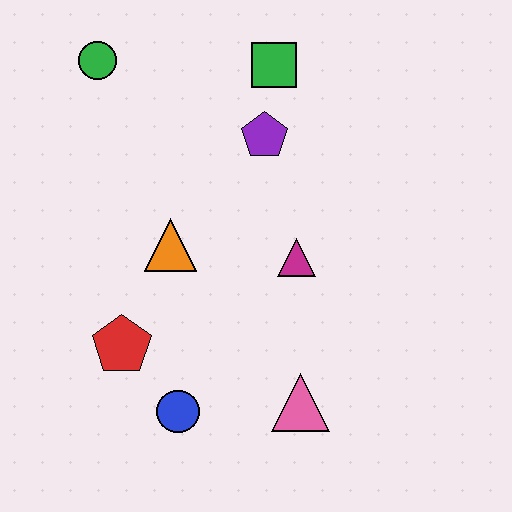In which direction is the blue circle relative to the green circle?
The blue circle is below the green circle.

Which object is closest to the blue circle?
The red pentagon is closest to the blue circle.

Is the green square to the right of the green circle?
Yes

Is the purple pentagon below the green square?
Yes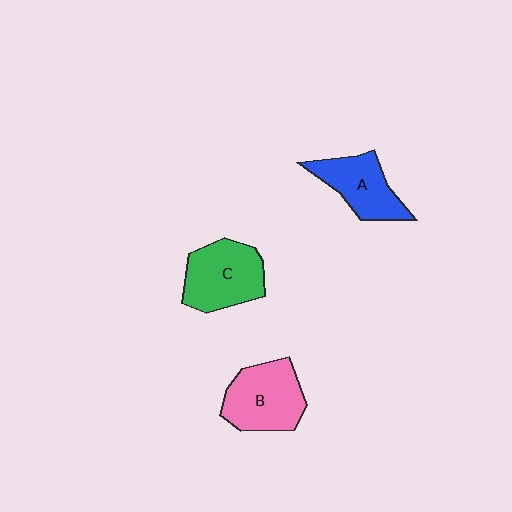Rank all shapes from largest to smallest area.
From largest to smallest: B (pink), C (green), A (blue).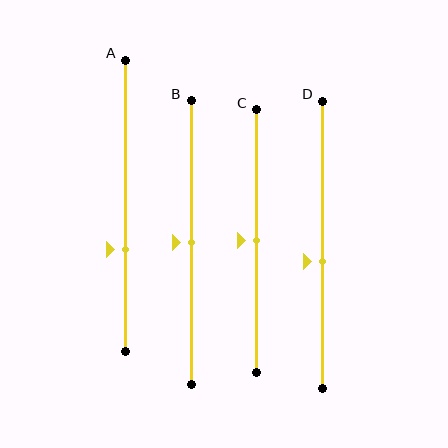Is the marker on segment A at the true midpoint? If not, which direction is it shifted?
No, the marker on segment A is shifted downward by about 15% of the segment length.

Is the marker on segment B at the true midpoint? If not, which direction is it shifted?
Yes, the marker on segment B is at the true midpoint.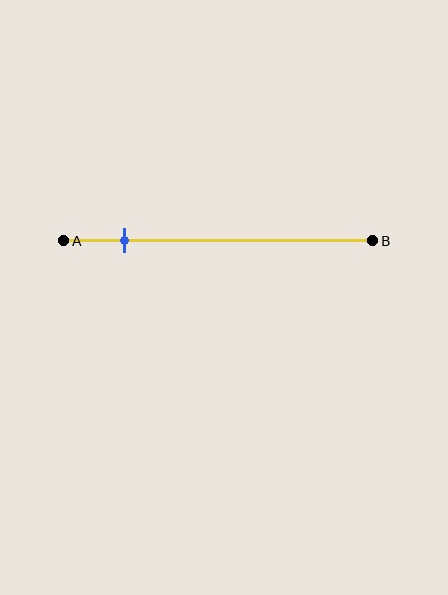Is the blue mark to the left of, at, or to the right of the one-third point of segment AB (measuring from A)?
The blue mark is to the left of the one-third point of segment AB.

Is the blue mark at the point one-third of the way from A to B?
No, the mark is at about 20% from A, not at the 33% one-third point.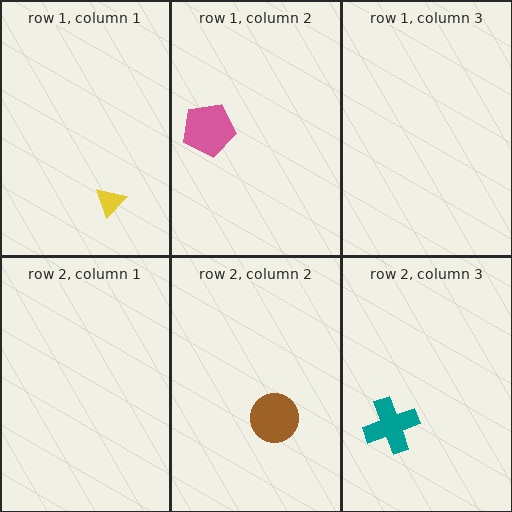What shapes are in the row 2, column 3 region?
The teal cross.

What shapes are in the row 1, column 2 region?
The pink pentagon.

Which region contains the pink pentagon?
The row 1, column 2 region.